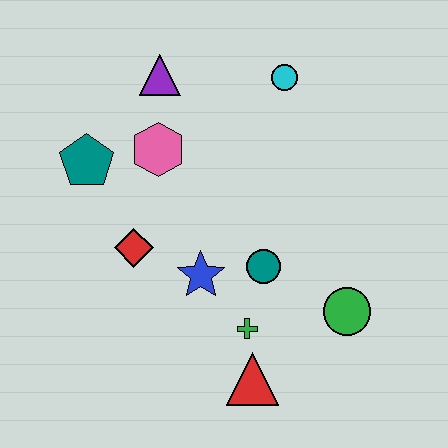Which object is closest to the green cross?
The red triangle is closest to the green cross.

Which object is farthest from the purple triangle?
The red triangle is farthest from the purple triangle.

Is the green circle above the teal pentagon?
No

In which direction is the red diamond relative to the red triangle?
The red diamond is above the red triangle.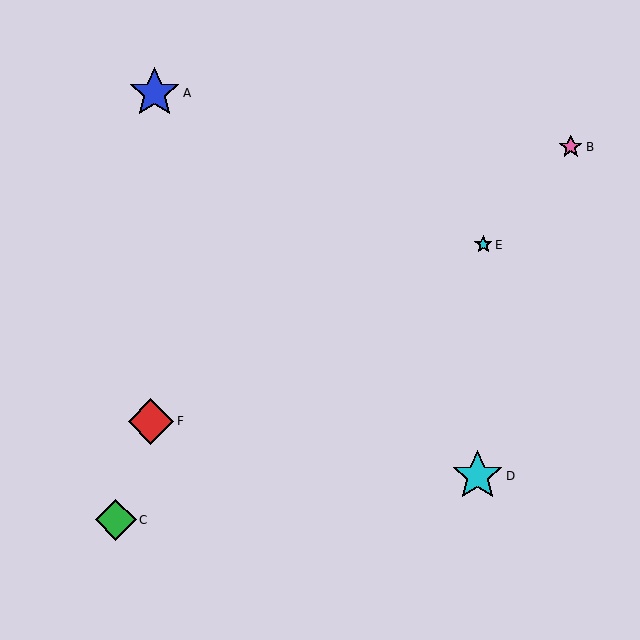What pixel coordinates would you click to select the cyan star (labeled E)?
Click at (483, 245) to select the cyan star E.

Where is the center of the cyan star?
The center of the cyan star is at (478, 476).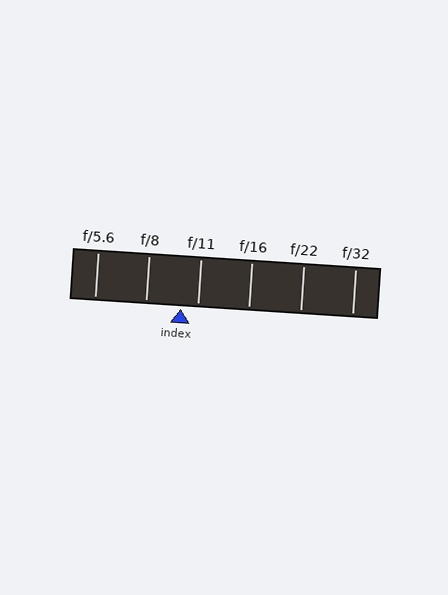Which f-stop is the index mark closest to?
The index mark is closest to f/11.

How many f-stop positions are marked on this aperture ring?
There are 6 f-stop positions marked.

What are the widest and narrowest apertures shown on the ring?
The widest aperture shown is f/5.6 and the narrowest is f/32.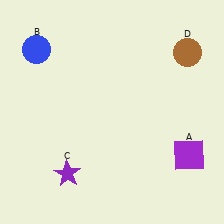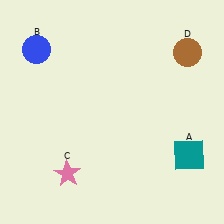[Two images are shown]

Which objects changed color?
A changed from purple to teal. C changed from purple to pink.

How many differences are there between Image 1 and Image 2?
There are 2 differences between the two images.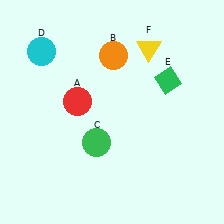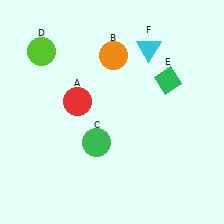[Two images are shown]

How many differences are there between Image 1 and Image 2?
There are 2 differences between the two images.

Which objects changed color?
D changed from cyan to lime. F changed from yellow to cyan.